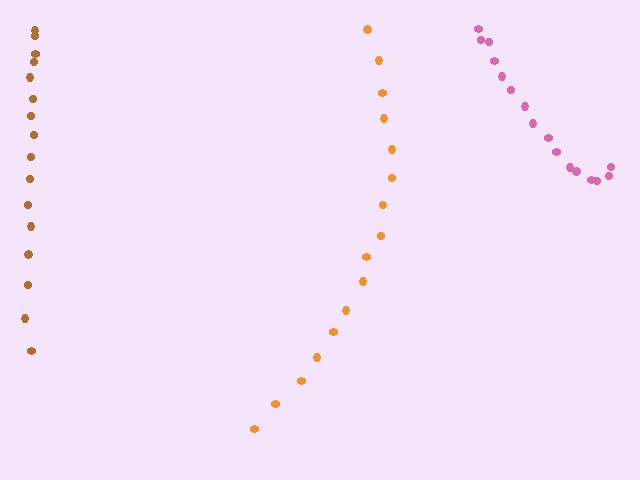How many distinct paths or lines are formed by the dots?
There are 3 distinct paths.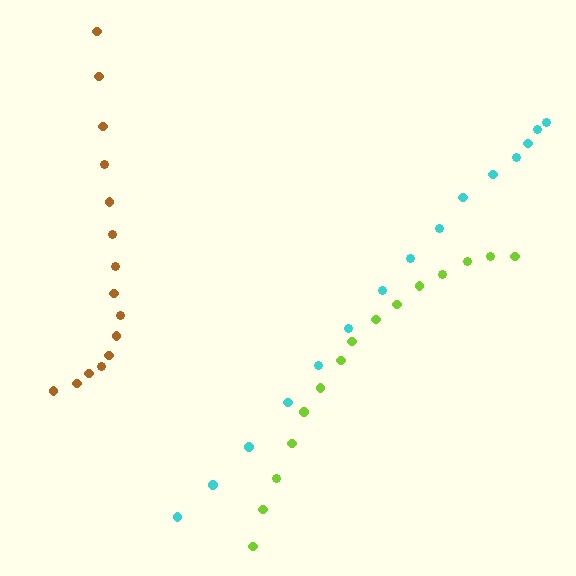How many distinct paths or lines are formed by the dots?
There are 3 distinct paths.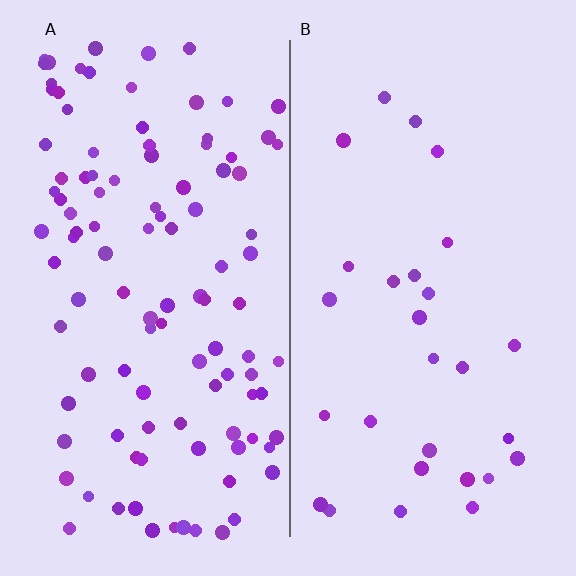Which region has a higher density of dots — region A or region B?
A (the left).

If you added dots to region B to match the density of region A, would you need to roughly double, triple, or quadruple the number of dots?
Approximately quadruple.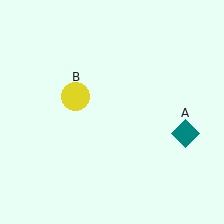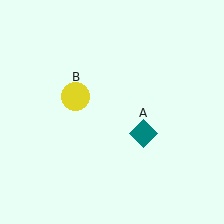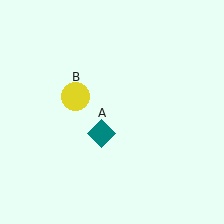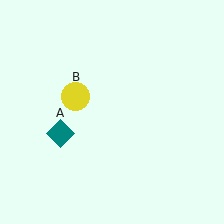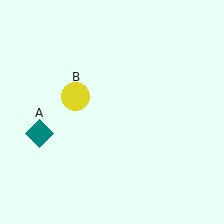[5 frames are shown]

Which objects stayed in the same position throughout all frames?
Yellow circle (object B) remained stationary.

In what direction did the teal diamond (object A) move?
The teal diamond (object A) moved left.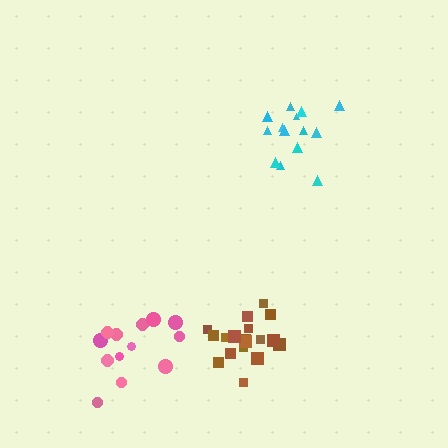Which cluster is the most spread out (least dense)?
Pink.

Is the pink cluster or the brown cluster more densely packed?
Brown.